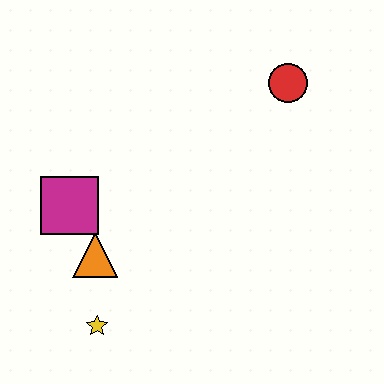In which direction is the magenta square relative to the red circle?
The magenta square is to the left of the red circle.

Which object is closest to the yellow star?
The orange triangle is closest to the yellow star.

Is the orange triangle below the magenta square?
Yes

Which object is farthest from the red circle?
The yellow star is farthest from the red circle.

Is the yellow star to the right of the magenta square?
Yes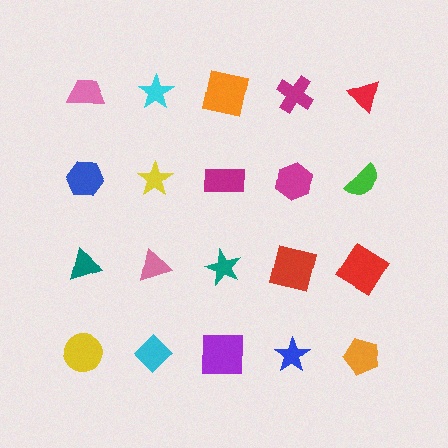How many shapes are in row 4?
5 shapes.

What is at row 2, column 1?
A blue hexagon.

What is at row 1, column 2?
A cyan star.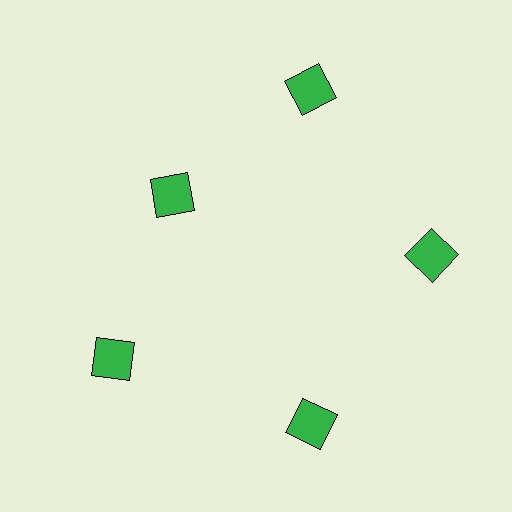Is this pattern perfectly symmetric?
No. The 5 green squares are arranged in a ring, but one element near the 10 o'clock position is pulled inward toward the center, breaking the 5-fold rotational symmetry.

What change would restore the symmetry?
The symmetry would be restored by moving it outward, back onto the ring so that all 5 squares sit at equal angles and equal distance from the center.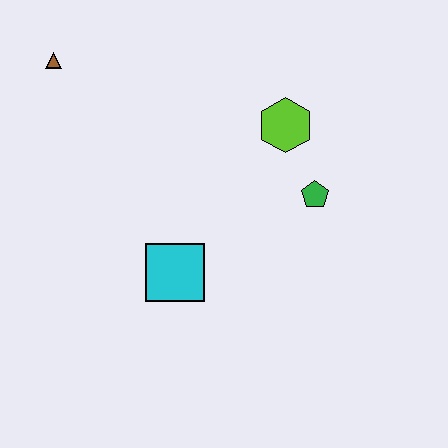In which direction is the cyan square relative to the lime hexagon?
The cyan square is below the lime hexagon.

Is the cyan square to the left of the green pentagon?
Yes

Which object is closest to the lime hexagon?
The green pentagon is closest to the lime hexagon.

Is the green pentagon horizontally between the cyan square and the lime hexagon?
No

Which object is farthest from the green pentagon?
The brown triangle is farthest from the green pentagon.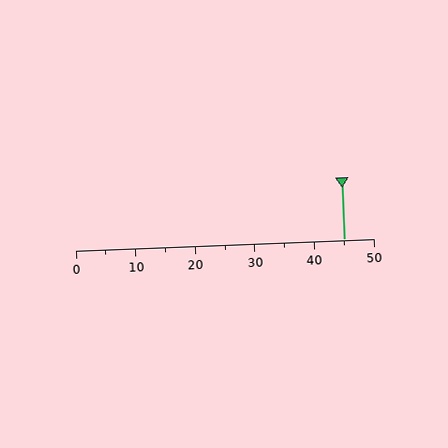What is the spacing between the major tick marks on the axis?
The major ticks are spaced 10 apart.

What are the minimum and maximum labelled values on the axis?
The axis runs from 0 to 50.